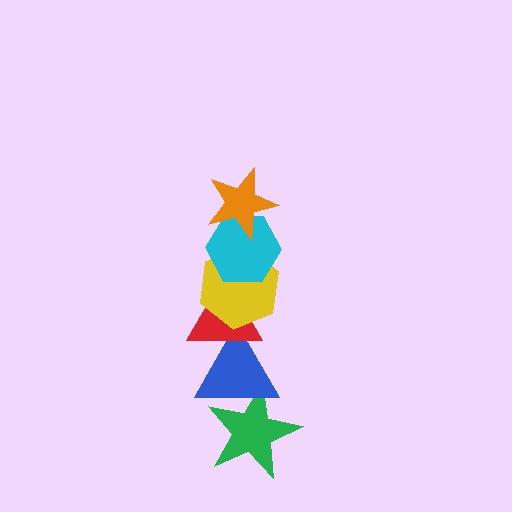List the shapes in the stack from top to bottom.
From top to bottom: the orange star, the cyan hexagon, the yellow hexagon, the red triangle, the blue triangle, the green star.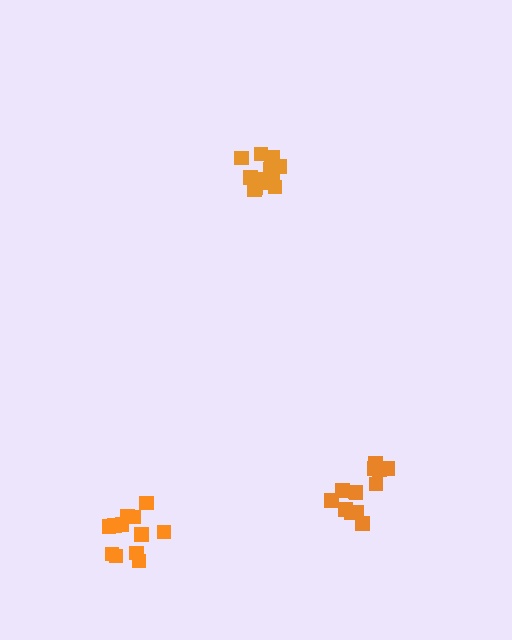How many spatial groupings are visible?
There are 3 spatial groupings.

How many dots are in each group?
Group 1: 15 dots, Group 2: 13 dots, Group 3: 12 dots (40 total).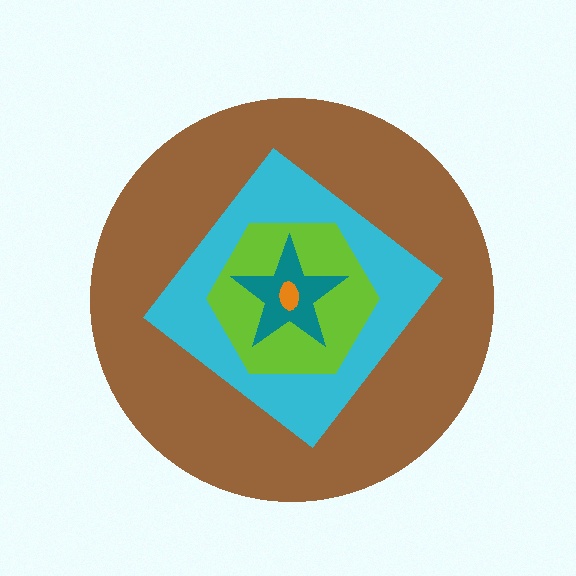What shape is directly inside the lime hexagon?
The teal star.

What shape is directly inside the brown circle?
The cyan diamond.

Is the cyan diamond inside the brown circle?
Yes.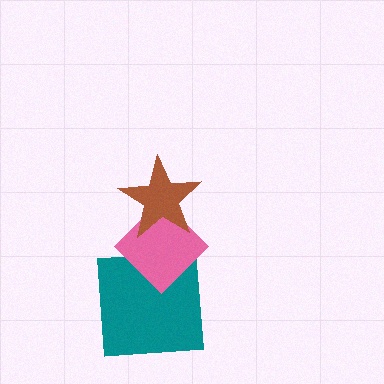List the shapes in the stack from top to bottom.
From top to bottom: the brown star, the pink diamond, the teal square.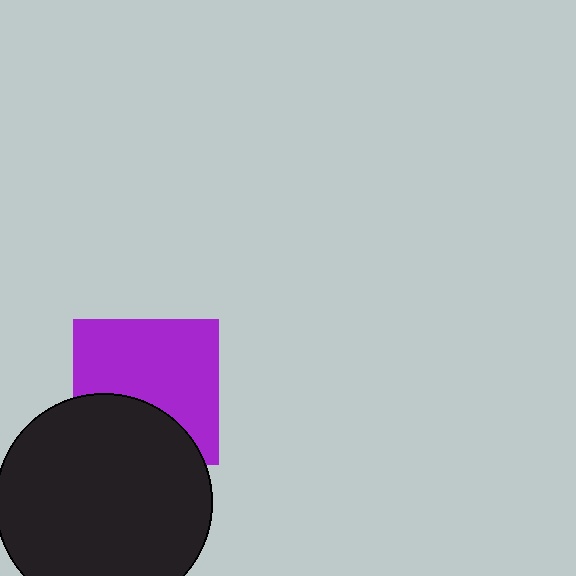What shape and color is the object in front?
The object in front is a black circle.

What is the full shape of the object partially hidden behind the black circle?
The partially hidden object is a purple square.